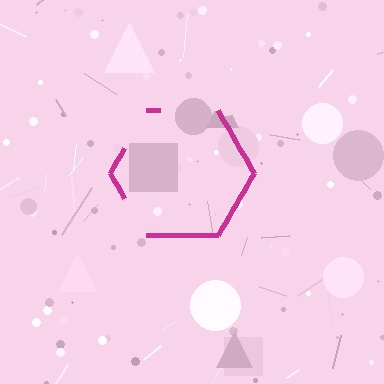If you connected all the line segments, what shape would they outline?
They would outline a hexagon.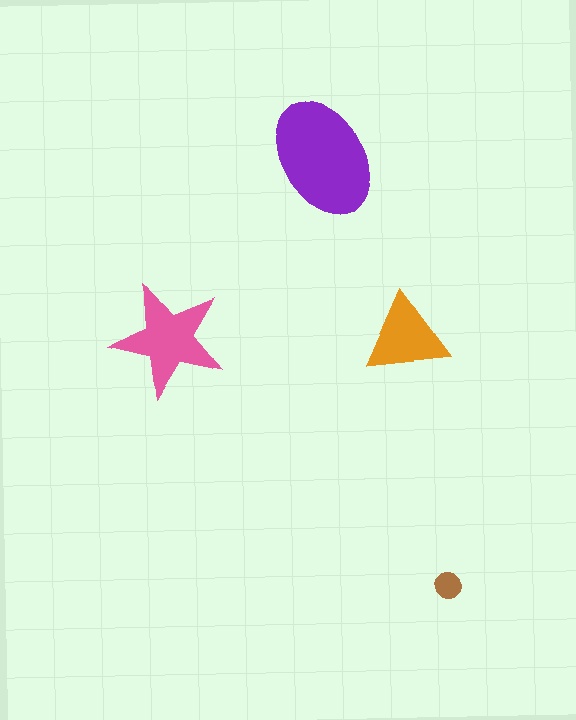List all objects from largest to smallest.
The purple ellipse, the pink star, the orange triangle, the brown circle.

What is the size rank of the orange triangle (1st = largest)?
3rd.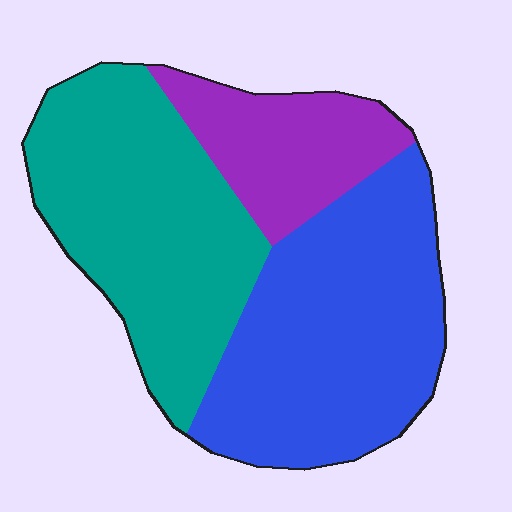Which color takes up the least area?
Purple, at roughly 20%.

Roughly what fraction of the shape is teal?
Teal covers around 40% of the shape.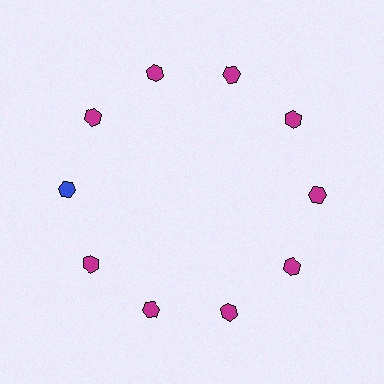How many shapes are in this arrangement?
There are 10 shapes arranged in a ring pattern.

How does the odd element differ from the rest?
It has a different color: blue instead of magenta.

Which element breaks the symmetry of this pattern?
The blue hexagon at roughly the 9 o'clock position breaks the symmetry. All other shapes are magenta hexagons.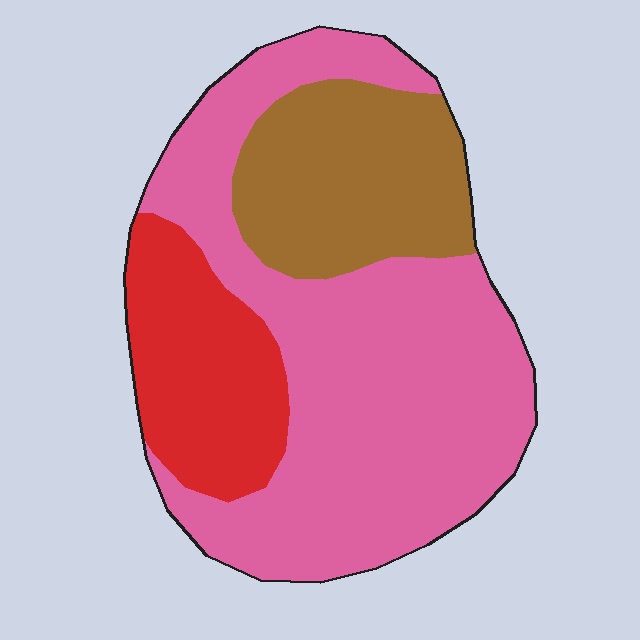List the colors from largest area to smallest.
From largest to smallest: pink, brown, red.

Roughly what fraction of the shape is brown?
Brown takes up about one quarter (1/4) of the shape.